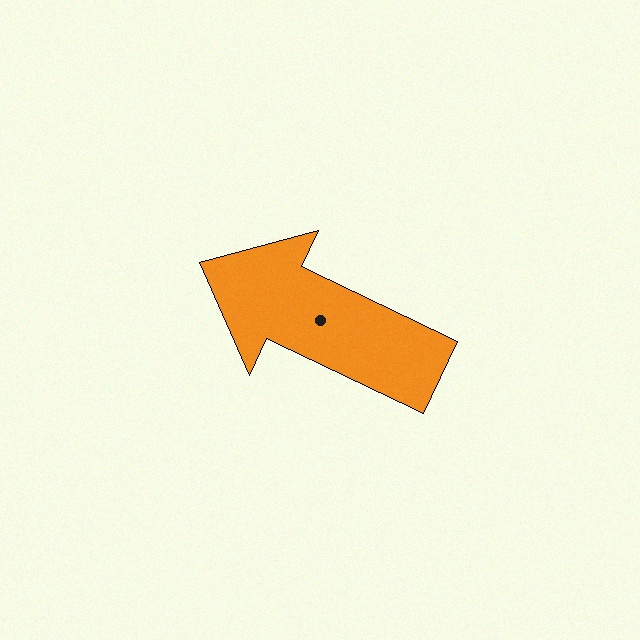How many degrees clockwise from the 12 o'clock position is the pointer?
Approximately 295 degrees.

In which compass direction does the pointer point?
Northwest.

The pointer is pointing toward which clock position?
Roughly 10 o'clock.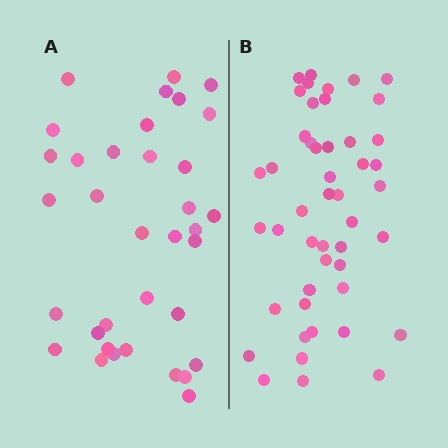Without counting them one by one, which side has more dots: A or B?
Region B (the right region) has more dots.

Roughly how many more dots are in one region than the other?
Region B has roughly 12 or so more dots than region A.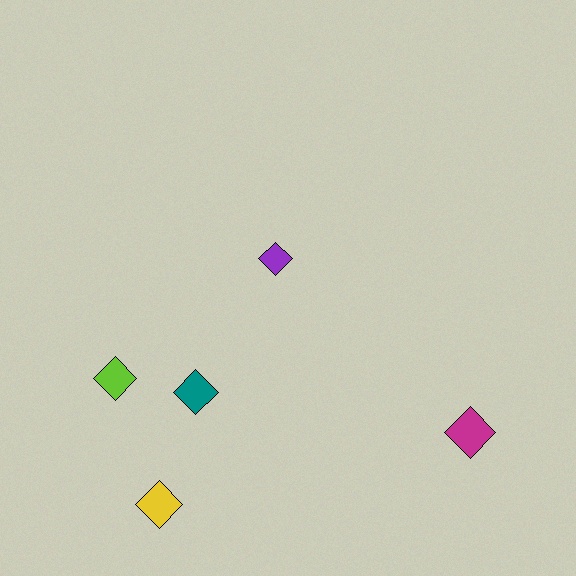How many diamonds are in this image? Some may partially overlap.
There are 5 diamonds.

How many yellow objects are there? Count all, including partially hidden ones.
There is 1 yellow object.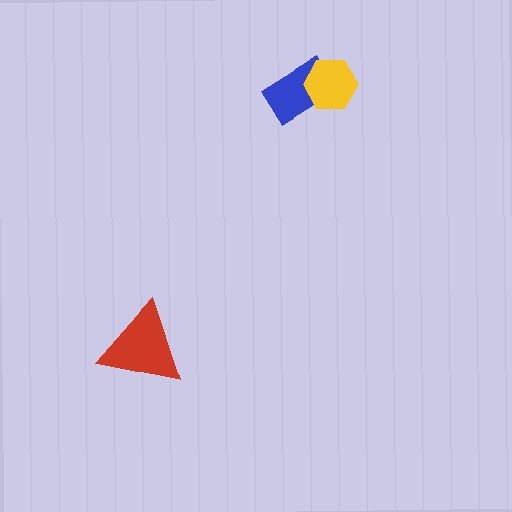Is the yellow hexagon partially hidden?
No, no other shape covers it.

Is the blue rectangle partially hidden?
Yes, it is partially covered by another shape.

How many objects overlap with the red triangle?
0 objects overlap with the red triangle.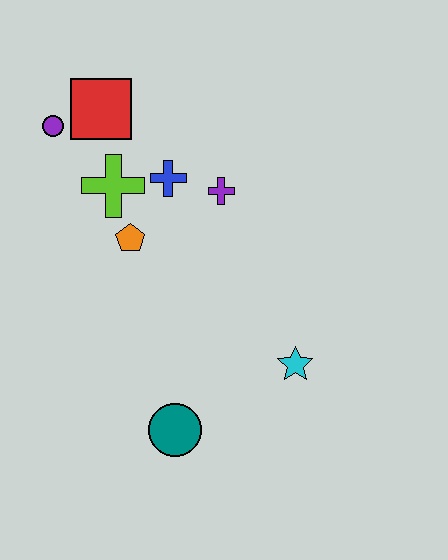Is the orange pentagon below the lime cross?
Yes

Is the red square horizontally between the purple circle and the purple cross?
Yes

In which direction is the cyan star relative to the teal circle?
The cyan star is to the right of the teal circle.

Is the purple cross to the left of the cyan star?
Yes